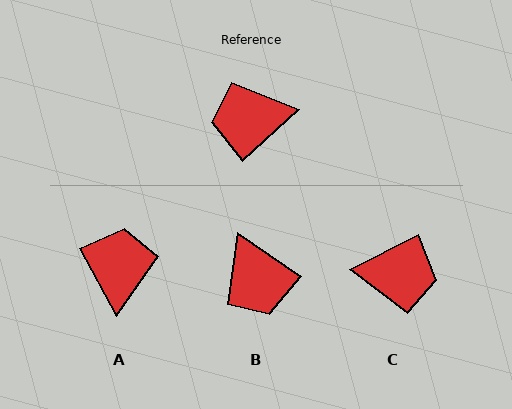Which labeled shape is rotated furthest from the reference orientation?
C, about 165 degrees away.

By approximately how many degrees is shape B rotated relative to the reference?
Approximately 103 degrees counter-clockwise.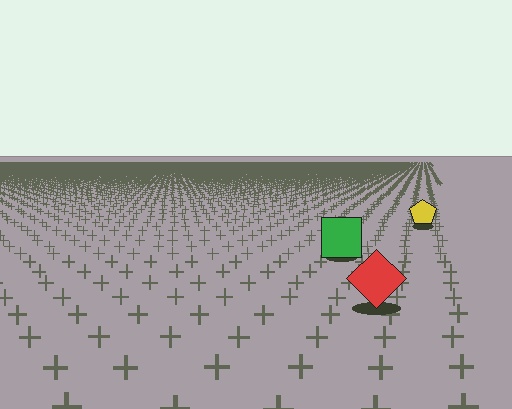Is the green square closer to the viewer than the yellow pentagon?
Yes. The green square is closer — you can tell from the texture gradient: the ground texture is coarser near it.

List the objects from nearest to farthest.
From nearest to farthest: the red diamond, the green square, the yellow pentagon.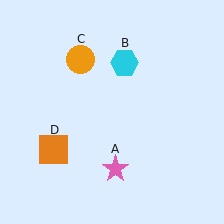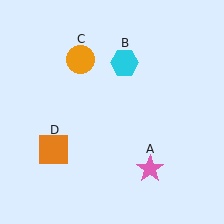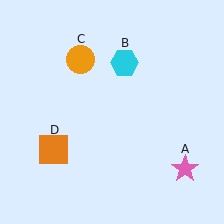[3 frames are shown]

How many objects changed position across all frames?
1 object changed position: pink star (object A).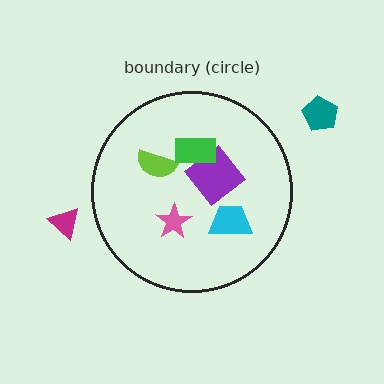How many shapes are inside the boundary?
5 inside, 2 outside.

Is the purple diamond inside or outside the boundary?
Inside.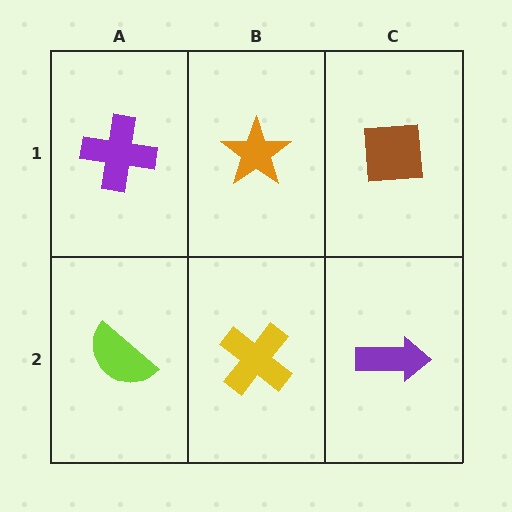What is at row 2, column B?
A yellow cross.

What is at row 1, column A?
A purple cross.